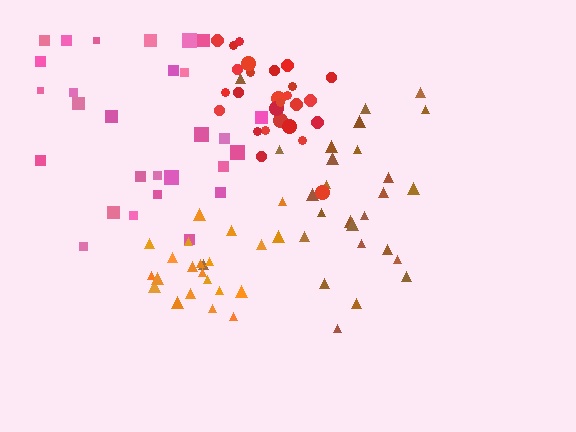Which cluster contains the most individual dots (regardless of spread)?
Brown (28).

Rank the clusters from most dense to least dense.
red, orange, brown, pink.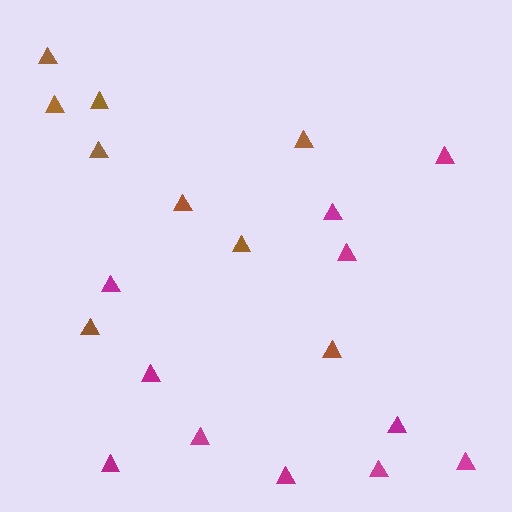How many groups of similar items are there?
There are 2 groups: one group of magenta triangles (11) and one group of brown triangles (9).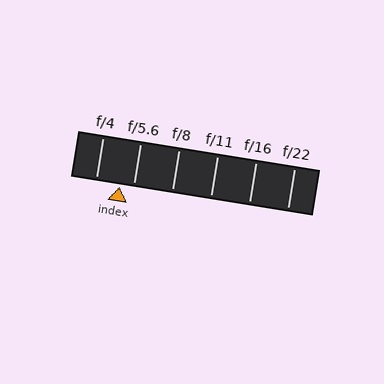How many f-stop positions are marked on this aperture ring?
There are 6 f-stop positions marked.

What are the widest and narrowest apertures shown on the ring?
The widest aperture shown is f/4 and the narrowest is f/22.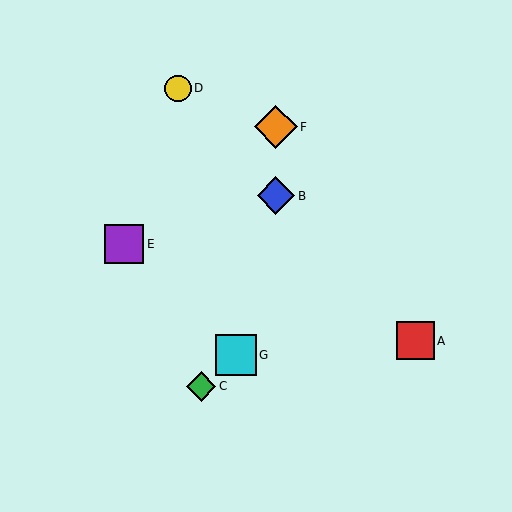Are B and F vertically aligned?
Yes, both are at x≈276.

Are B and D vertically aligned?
No, B is at x≈276 and D is at x≈178.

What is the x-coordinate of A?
Object A is at x≈416.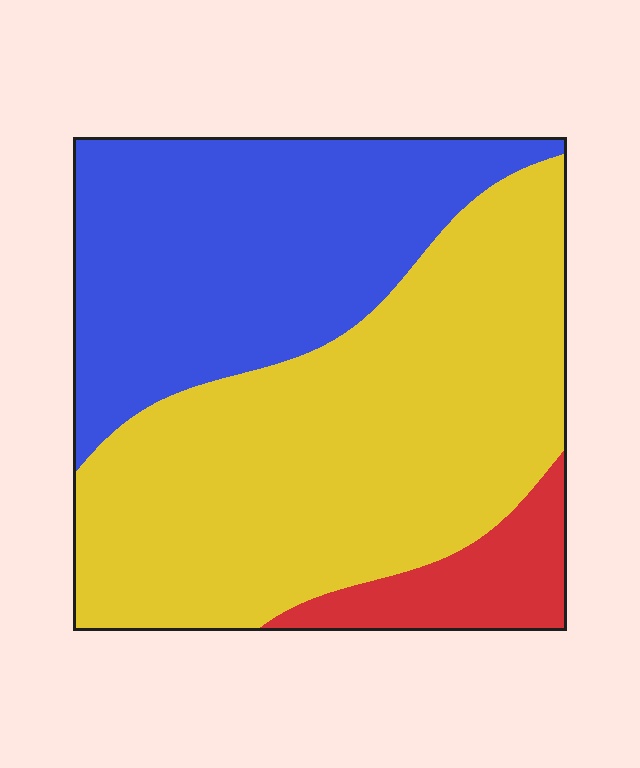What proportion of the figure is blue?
Blue covers 36% of the figure.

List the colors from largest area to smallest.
From largest to smallest: yellow, blue, red.